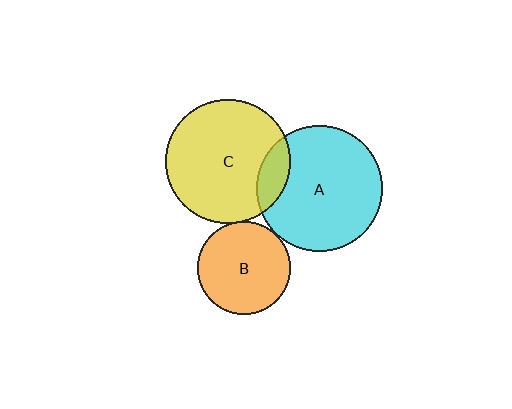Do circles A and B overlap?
Yes.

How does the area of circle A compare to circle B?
Approximately 1.8 times.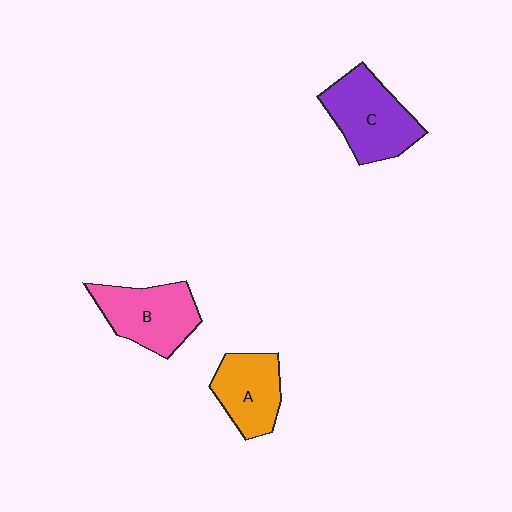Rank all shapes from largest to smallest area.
From largest to smallest: C (purple), B (pink), A (orange).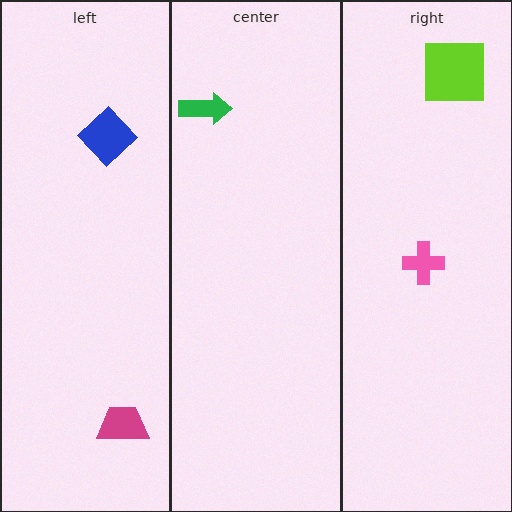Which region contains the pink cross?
The right region.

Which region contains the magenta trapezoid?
The left region.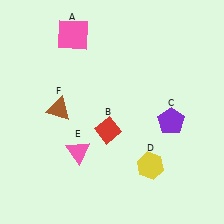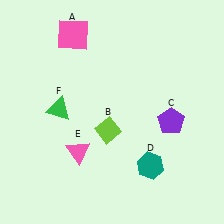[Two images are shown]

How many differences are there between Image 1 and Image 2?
There are 3 differences between the two images.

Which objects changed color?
B changed from red to lime. D changed from yellow to teal. F changed from brown to green.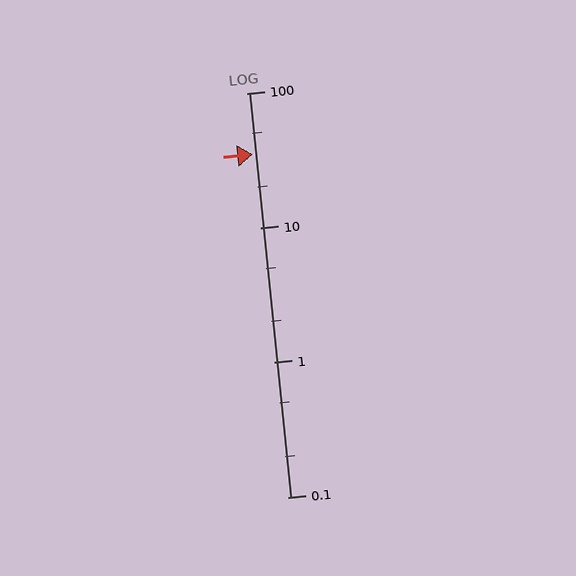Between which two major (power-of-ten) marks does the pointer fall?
The pointer is between 10 and 100.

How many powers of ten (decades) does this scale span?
The scale spans 3 decades, from 0.1 to 100.